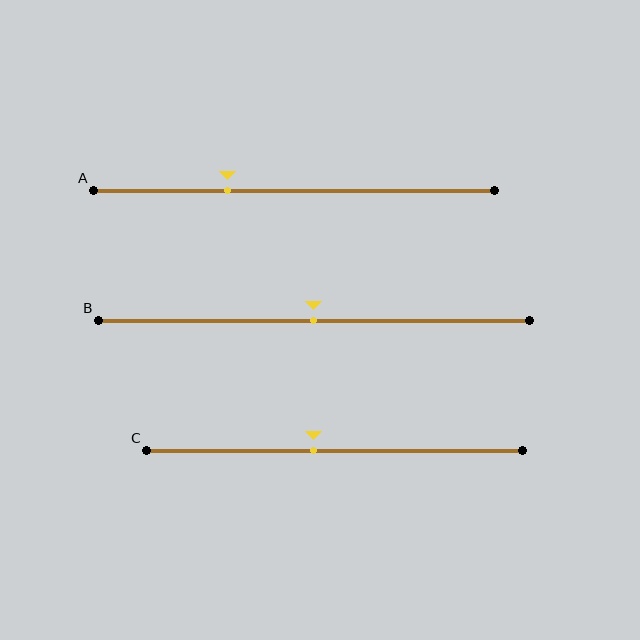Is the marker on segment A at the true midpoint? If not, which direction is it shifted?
No, the marker on segment A is shifted to the left by about 17% of the segment length.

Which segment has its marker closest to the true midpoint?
Segment B has its marker closest to the true midpoint.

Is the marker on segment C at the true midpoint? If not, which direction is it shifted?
No, the marker on segment C is shifted to the left by about 6% of the segment length.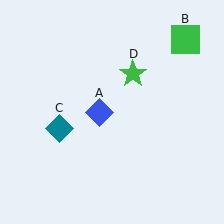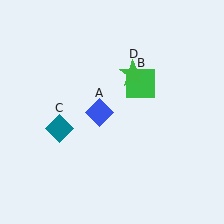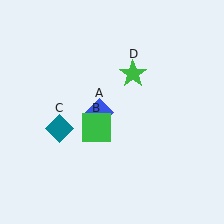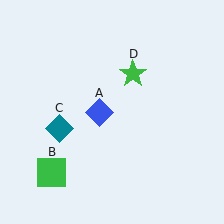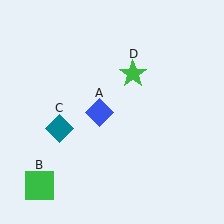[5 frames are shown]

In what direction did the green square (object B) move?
The green square (object B) moved down and to the left.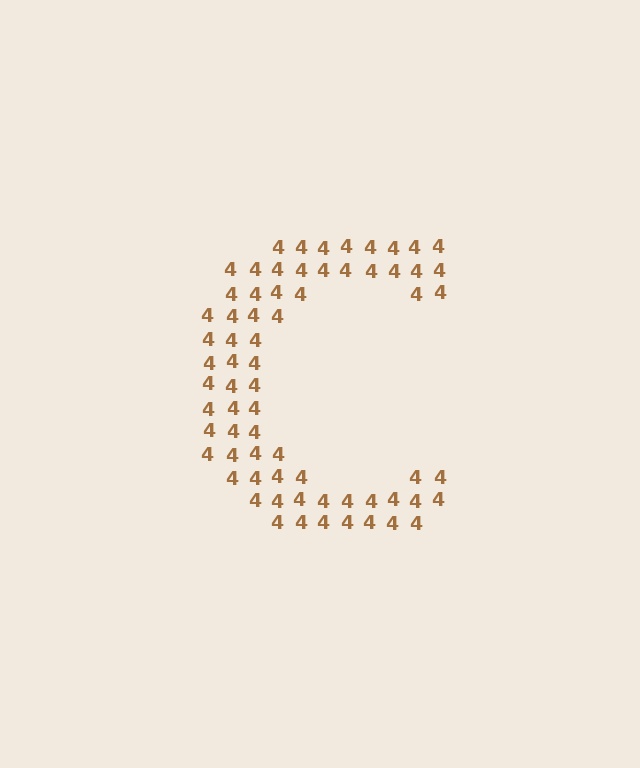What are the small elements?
The small elements are digit 4's.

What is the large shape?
The large shape is the letter C.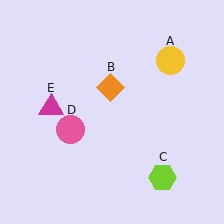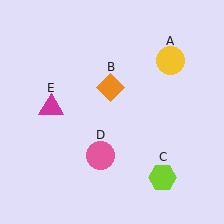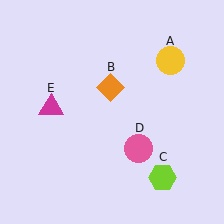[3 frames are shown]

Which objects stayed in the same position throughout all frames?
Yellow circle (object A) and orange diamond (object B) and lime hexagon (object C) and magenta triangle (object E) remained stationary.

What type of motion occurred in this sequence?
The pink circle (object D) rotated counterclockwise around the center of the scene.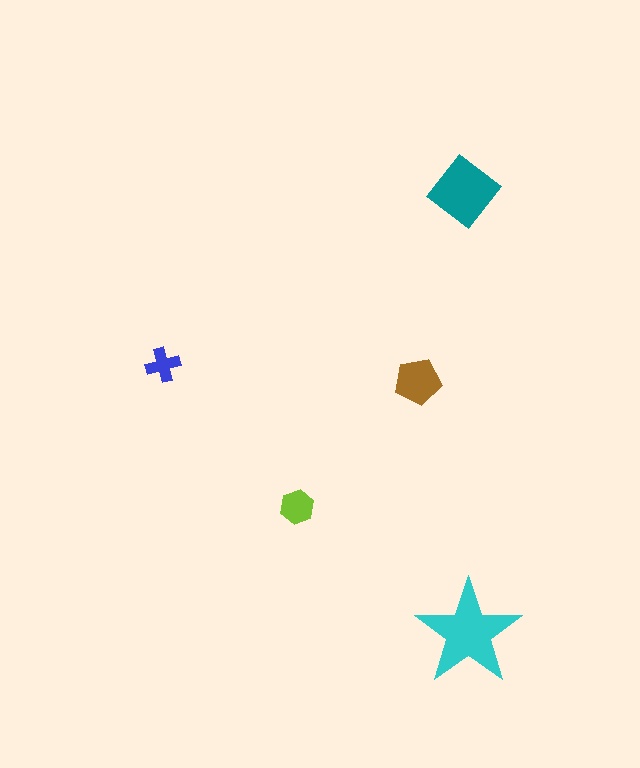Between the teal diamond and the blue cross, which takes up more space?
The teal diamond.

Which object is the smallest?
The blue cross.